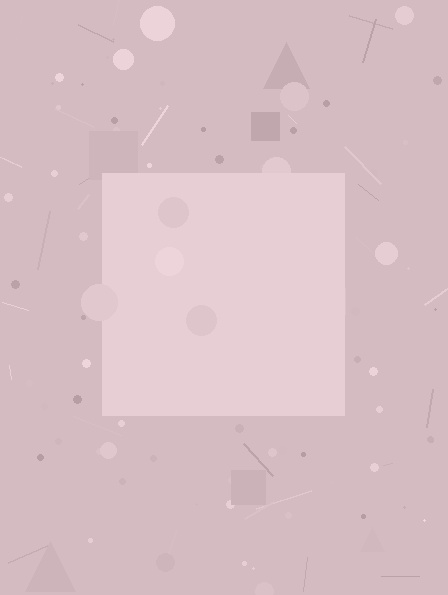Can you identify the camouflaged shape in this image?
The camouflaged shape is a square.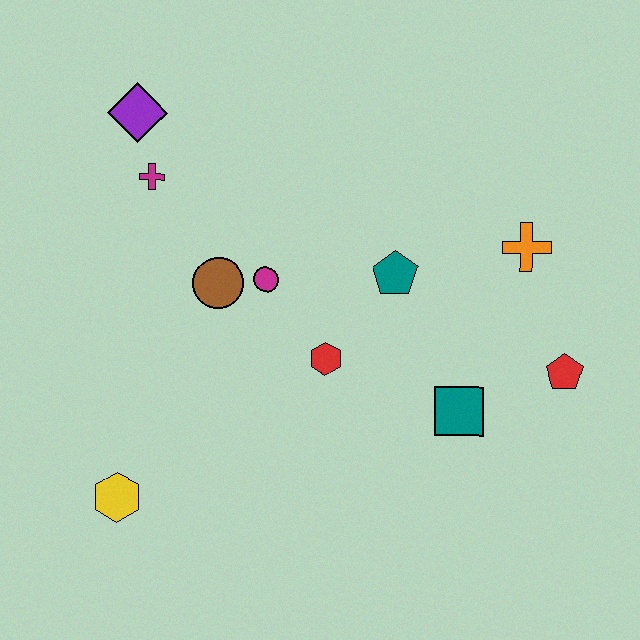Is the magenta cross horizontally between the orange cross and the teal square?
No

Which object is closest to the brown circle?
The magenta circle is closest to the brown circle.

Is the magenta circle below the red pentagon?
No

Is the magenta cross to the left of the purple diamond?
No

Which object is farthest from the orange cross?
The yellow hexagon is farthest from the orange cross.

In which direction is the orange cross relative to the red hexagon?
The orange cross is to the right of the red hexagon.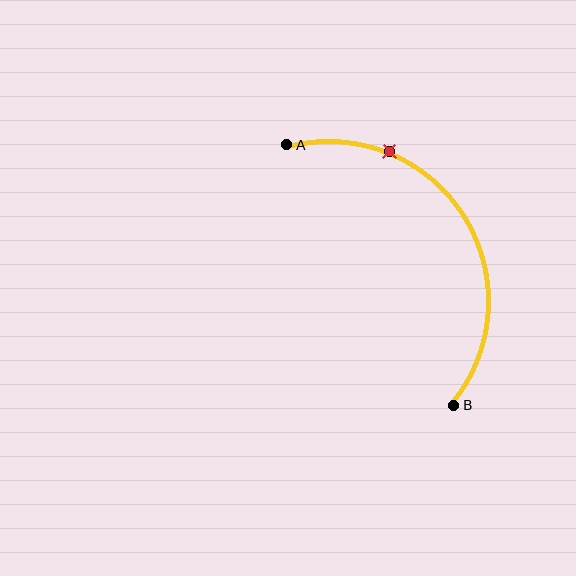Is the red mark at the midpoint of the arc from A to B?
No. The red mark lies on the arc but is closer to endpoint A. The arc midpoint would be at the point on the curve equidistant along the arc from both A and B.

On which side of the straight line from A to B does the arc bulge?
The arc bulges to the right of the straight line connecting A and B.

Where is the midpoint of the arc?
The arc midpoint is the point on the curve farthest from the straight line joining A and B. It sits to the right of that line.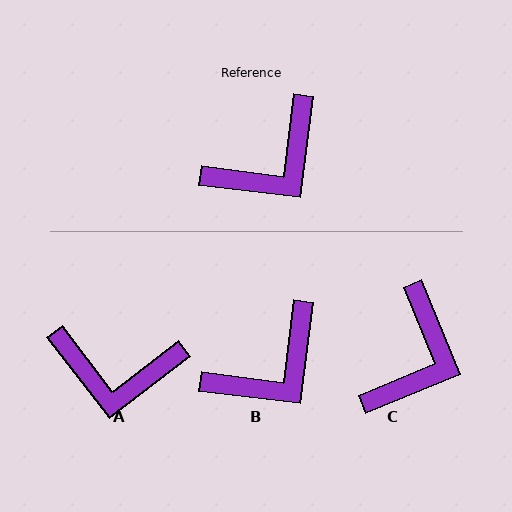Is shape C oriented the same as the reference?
No, it is off by about 30 degrees.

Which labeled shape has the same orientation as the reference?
B.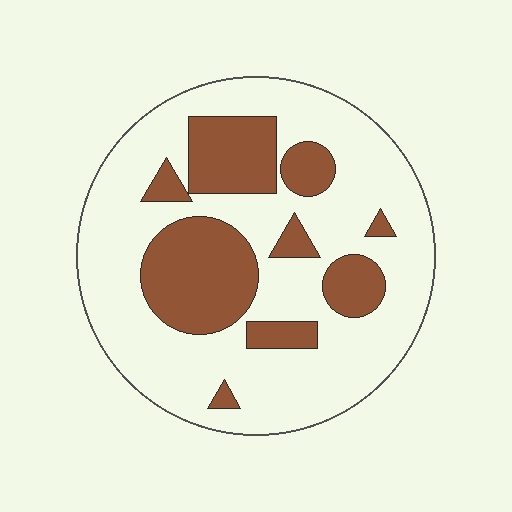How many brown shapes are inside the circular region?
9.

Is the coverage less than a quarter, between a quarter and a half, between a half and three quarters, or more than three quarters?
Between a quarter and a half.